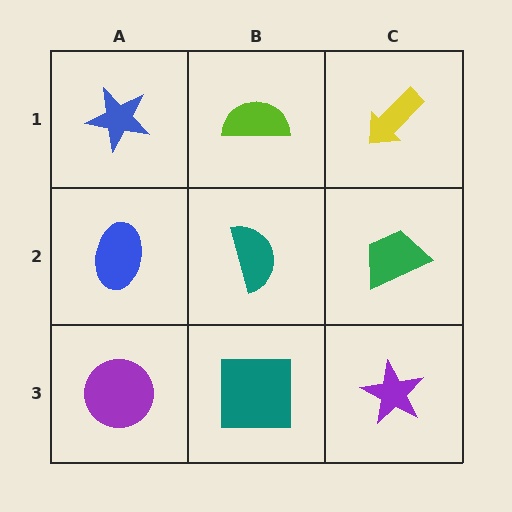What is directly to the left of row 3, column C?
A teal square.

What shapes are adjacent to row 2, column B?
A lime semicircle (row 1, column B), a teal square (row 3, column B), a blue ellipse (row 2, column A), a green trapezoid (row 2, column C).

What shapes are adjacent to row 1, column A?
A blue ellipse (row 2, column A), a lime semicircle (row 1, column B).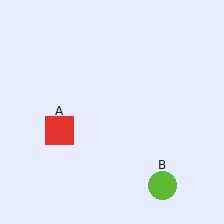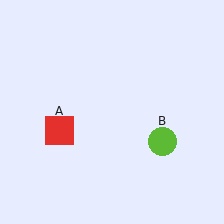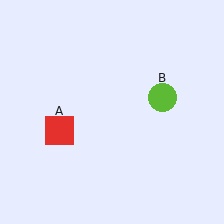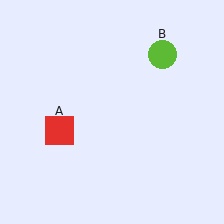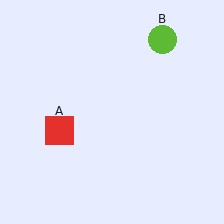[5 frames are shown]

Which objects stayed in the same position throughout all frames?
Red square (object A) remained stationary.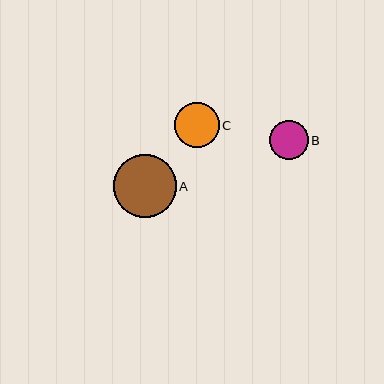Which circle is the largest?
Circle A is the largest with a size of approximately 63 pixels.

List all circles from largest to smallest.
From largest to smallest: A, C, B.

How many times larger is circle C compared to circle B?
Circle C is approximately 1.1 times the size of circle B.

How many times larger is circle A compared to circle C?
Circle A is approximately 1.4 times the size of circle C.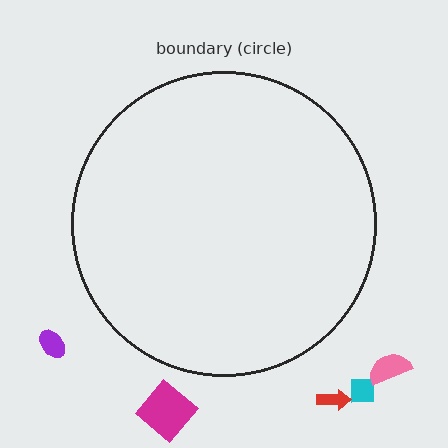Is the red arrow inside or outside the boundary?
Outside.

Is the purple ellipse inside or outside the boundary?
Outside.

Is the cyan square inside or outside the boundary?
Outside.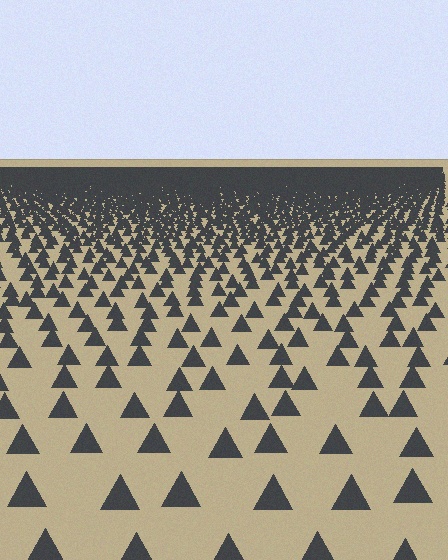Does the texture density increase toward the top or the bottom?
Density increases toward the top.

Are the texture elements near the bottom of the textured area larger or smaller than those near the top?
Larger. Near the bottom, elements are closer to the viewer and appear at a bigger on-screen size.